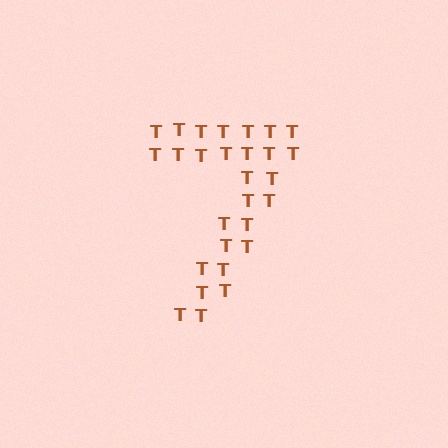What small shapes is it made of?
It is made of small letter T's.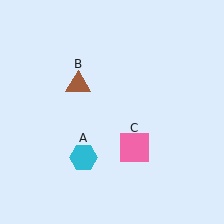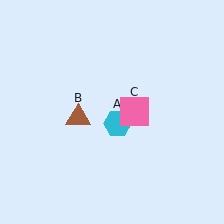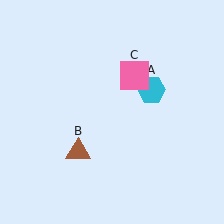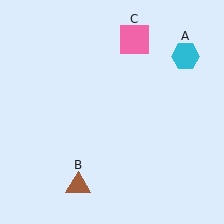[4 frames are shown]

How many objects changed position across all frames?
3 objects changed position: cyan hexagon (object A), brown triangle (object B), pink square (object C).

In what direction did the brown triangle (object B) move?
The brown triangle (object B) moved down.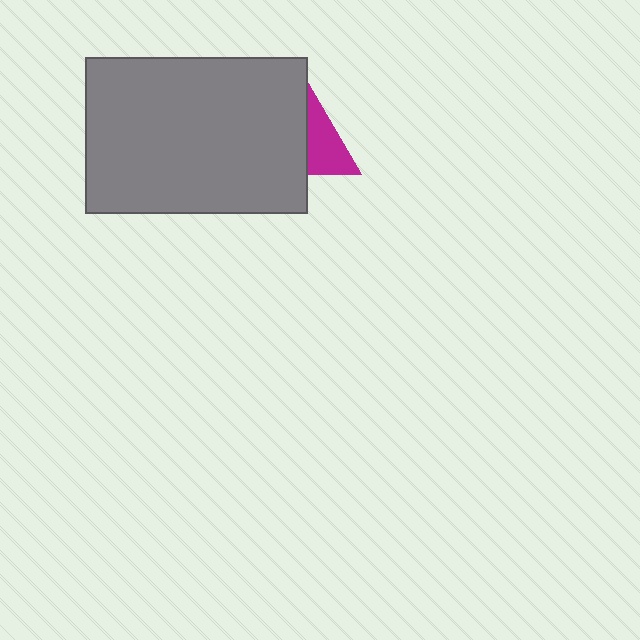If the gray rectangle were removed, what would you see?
You would see the complete magenta triangle.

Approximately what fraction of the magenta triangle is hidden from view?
Roughly 67% of the magenta triangle is hidden behind the gray rectangle.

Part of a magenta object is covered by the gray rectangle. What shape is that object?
It is a triangle.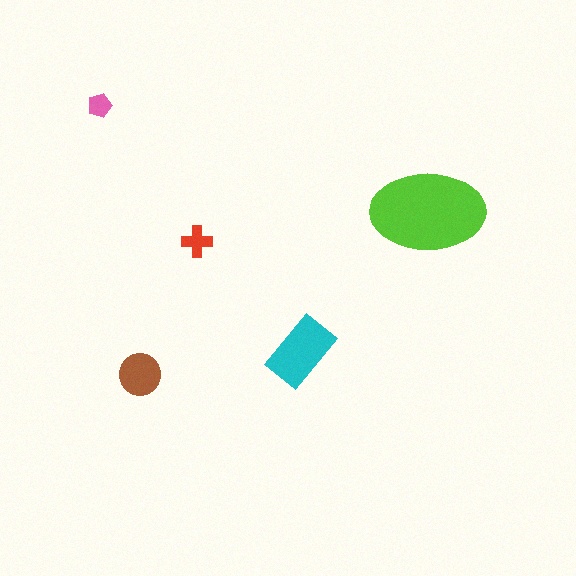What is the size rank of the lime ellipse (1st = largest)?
1st.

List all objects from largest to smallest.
The lime ellipse, the cyan rectangle, the brown circle, the red cross, the pink pentagon.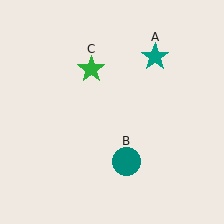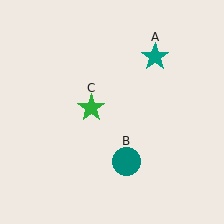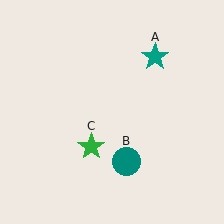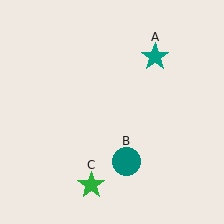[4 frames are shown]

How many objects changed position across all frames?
1 object changed position: green star (object C).